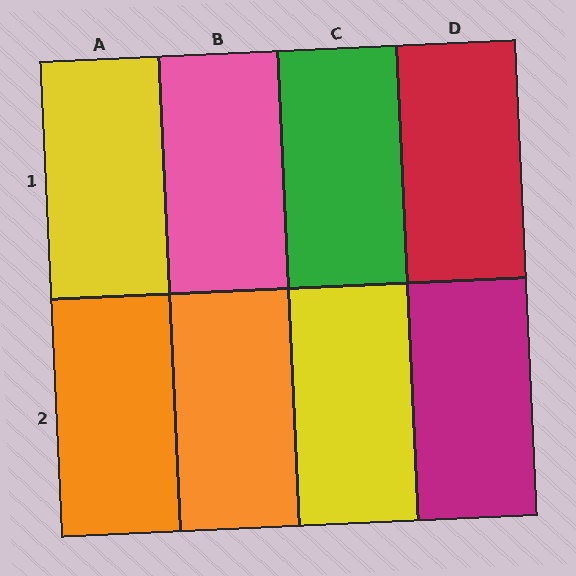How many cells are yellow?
2 cells are yellow.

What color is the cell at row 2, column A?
Orange.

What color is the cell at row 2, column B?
Orange.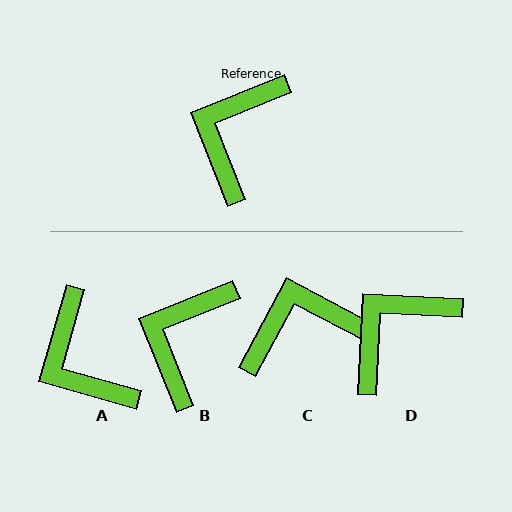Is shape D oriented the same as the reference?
No, it is off by about 24 degrees.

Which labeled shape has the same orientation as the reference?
B.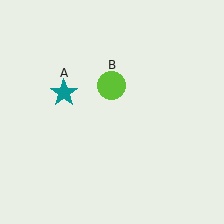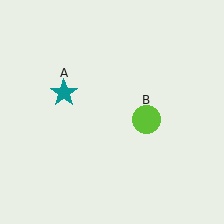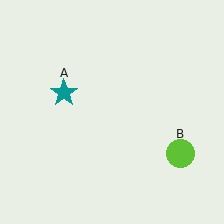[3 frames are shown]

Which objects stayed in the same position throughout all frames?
Teal star (object A) remained stationary.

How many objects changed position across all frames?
1 object changed position: lime circle (object B).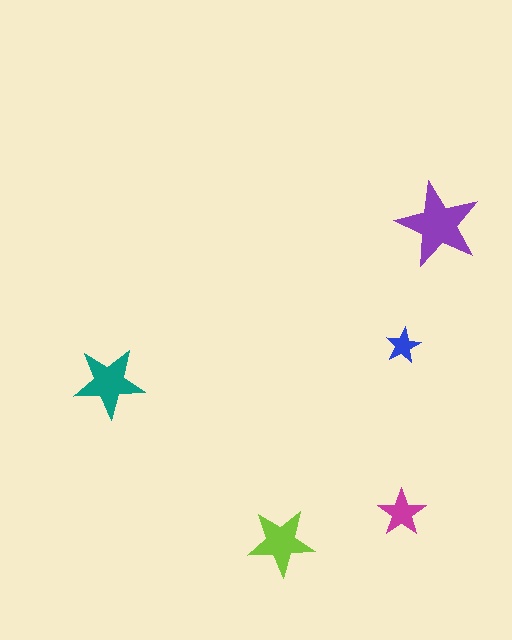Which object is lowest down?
The lime star is bottommost.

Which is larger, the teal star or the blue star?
The teal one.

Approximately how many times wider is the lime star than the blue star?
About 2 times wider.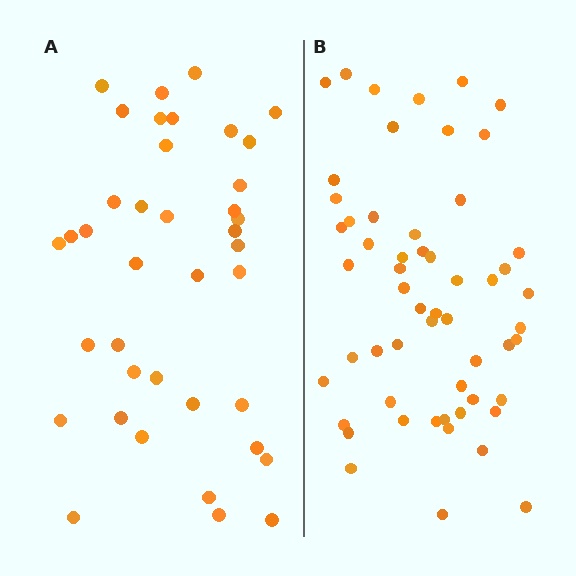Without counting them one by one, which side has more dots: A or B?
Region B (the right region) has more dots.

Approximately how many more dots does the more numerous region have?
Region B has approximately 15 more dots than region A.